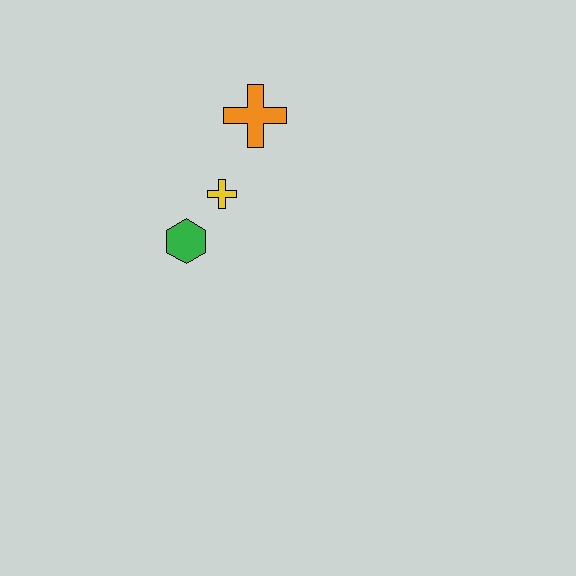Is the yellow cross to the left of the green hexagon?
No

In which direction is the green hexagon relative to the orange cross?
The green hexagon is below the orange cross.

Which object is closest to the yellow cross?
The green hexagon is closest to the yellow cross.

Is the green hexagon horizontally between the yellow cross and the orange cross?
No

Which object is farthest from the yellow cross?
The orange cross is farthest from the yellow cross.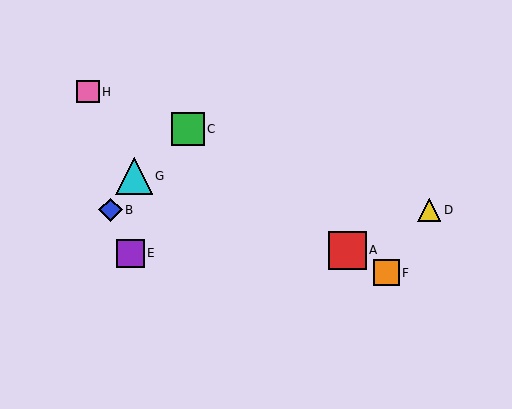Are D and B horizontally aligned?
Yes, both are at y≈210.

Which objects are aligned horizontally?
Objects B, D are aligned horizontally.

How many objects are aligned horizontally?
2 objects (B, D) are aligned horizontally.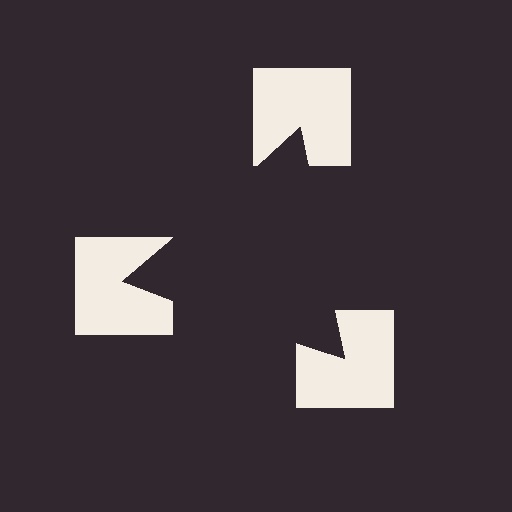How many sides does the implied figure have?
3 sides.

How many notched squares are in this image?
There are 3 — one at each vertex of the illusory triangle.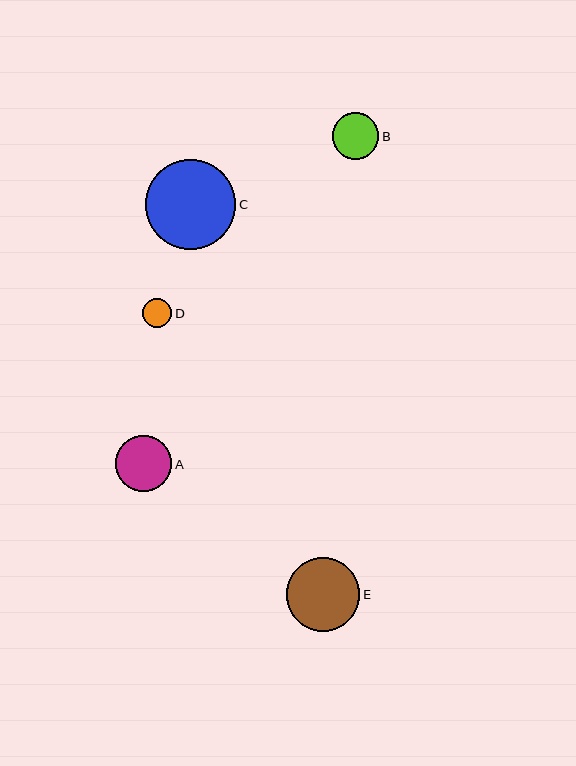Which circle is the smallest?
Circle D is the smallest with a size of approximately 29 pixels.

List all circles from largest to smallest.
From largest to smallest: C, E, A, B, D.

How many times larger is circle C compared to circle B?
Circle C is approximately 1.9 times the size of circle B.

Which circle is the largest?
Circle C is the largest with a size of approximately 90 pixels.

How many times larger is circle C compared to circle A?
Circle C is approximately 1.6 times the size of circle A.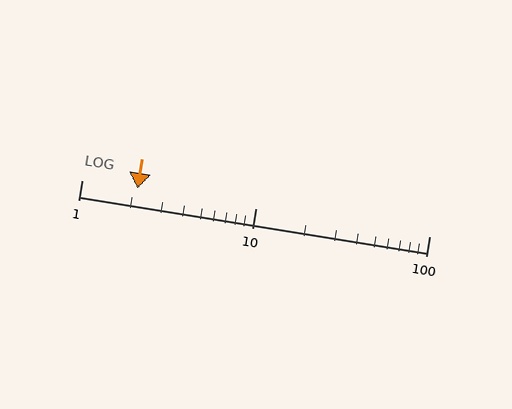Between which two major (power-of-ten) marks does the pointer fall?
The pointer is between 1 and 10.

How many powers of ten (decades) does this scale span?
The scale spans 2 decades, from 1 to 100.